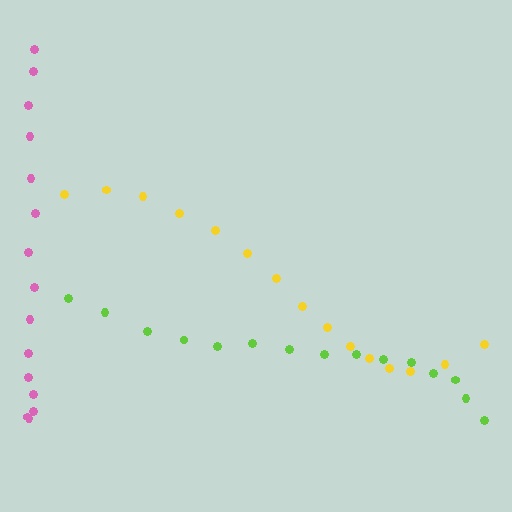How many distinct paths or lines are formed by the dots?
There are 3 distinct paths.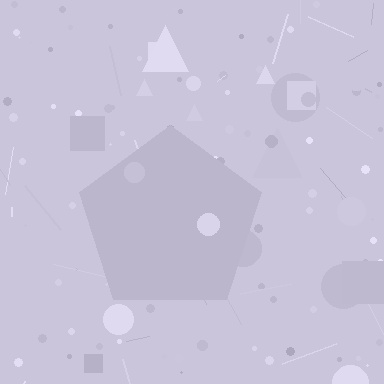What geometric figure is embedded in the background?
A pentagon is embedded in the background.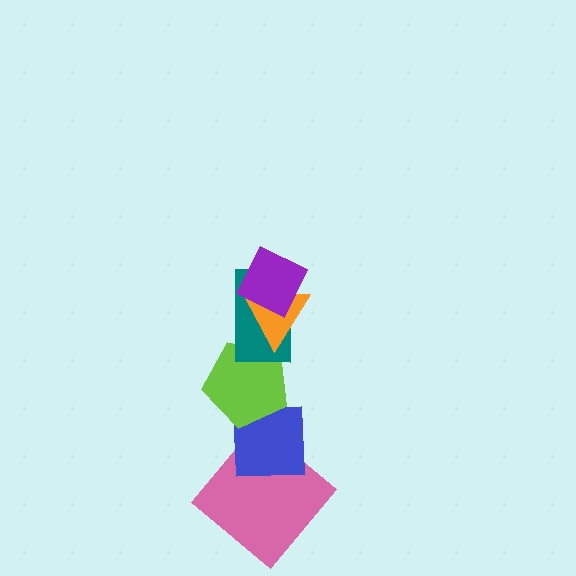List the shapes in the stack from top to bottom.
From top to bottom: the purple diamond, the orange triangle, the teal rectangle, the lime pentagon, the blue square, the pink diamond.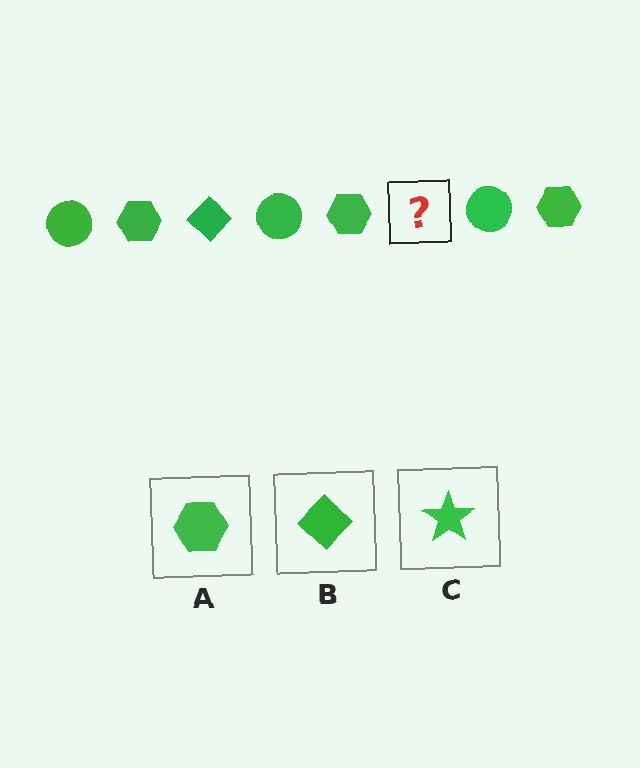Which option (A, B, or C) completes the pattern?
B.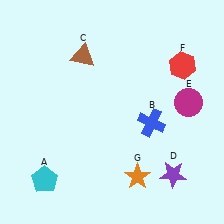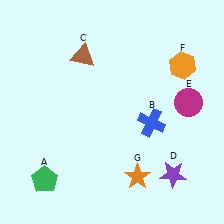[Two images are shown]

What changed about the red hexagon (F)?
In Image 1, F is red. In Image 2, it changed to orange.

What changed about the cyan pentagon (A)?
In Image 1, A is cyan. In Image 2, it changed to green.